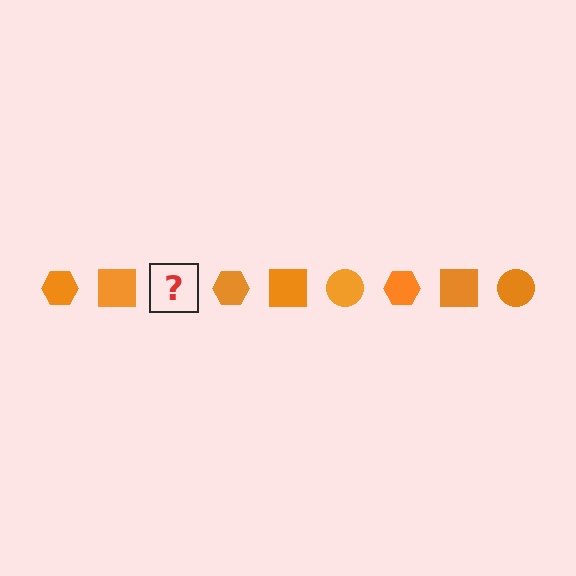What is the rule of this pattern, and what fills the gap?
The rule is that the pattern cycles through hexagon, square, circle shapes in orange. The gap should be filled with an orange circle.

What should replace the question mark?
The question mark should be replaced with an orange circle.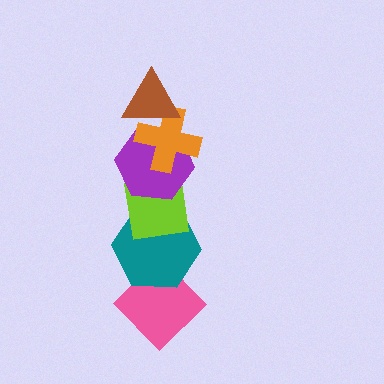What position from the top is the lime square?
The lime square is 4th from the top.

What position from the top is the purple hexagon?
The purple hexagon is 3rd from the top.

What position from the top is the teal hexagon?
The teal hexagon is 5th from the top.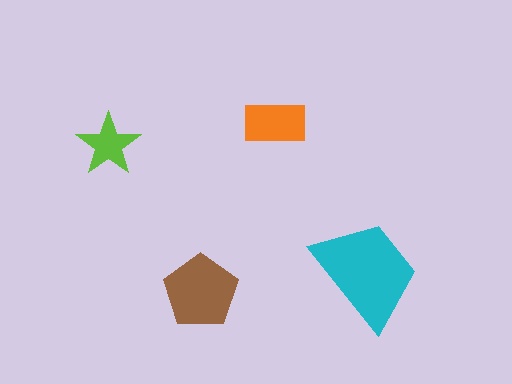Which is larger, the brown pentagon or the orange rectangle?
The brown pentagon.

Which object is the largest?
The cyan trapezoid.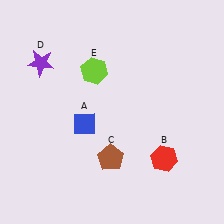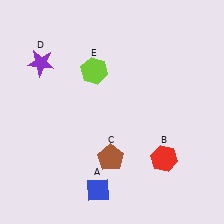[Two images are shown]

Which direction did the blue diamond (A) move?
The blue diamond (A) moved down.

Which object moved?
The blue diamond (A) moved down.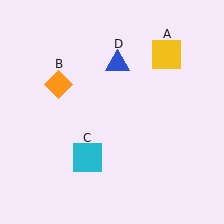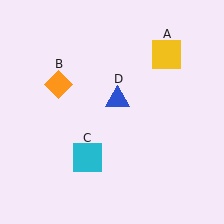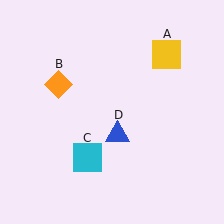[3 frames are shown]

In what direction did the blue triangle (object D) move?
The blue triangle (object D) moved down.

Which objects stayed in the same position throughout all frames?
Yellow square (object A) and orange diamond (object B) and cyan square (object C) remained stationary.